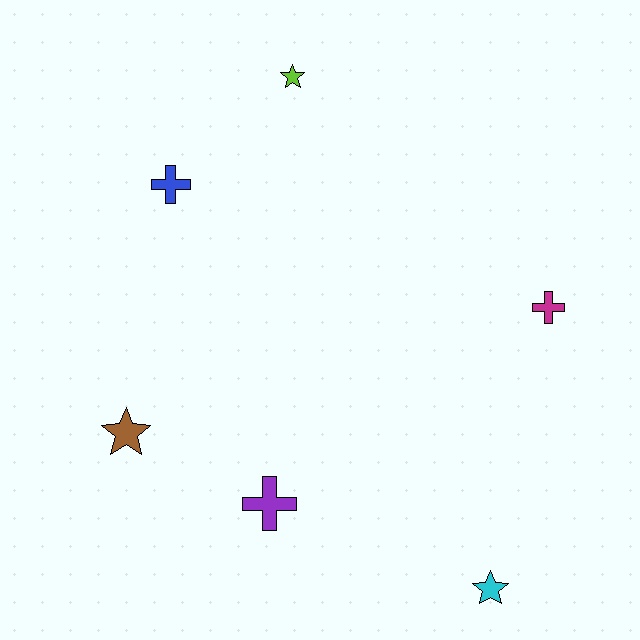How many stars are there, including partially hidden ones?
There are 3 stars.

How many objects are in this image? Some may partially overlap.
There are 6 objects.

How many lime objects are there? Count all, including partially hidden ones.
There is 1 lime object.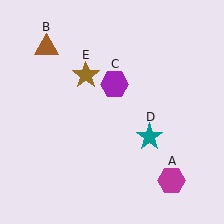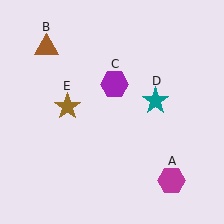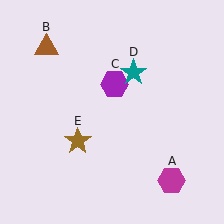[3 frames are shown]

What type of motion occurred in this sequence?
The teal star (object D), brown star (object E) rotated counterclockwise around the center of the scene.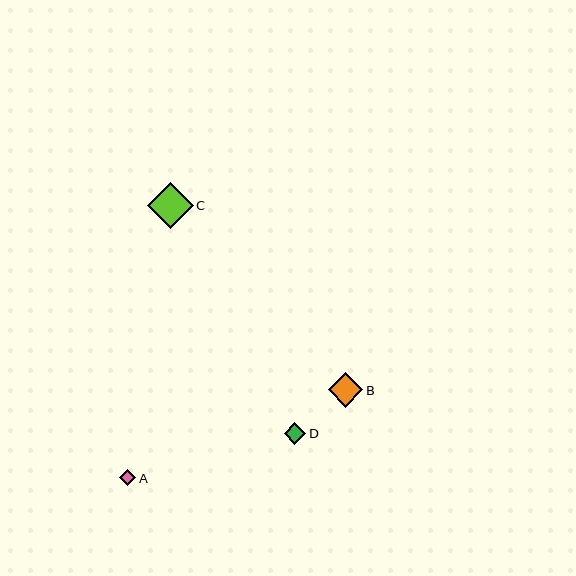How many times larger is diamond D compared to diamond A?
Diamond D is approximately 1.4 times the size of diamond A.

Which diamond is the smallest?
Diamond A is the smallest with a size of approximately 16 pixels.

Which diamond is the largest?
Diamond C is the largest with a size of approximately 46 pixels.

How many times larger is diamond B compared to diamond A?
Diamond B is approximately 2.2 times the size of diamond A.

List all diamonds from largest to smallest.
From largest to smallest: C, B, D, A.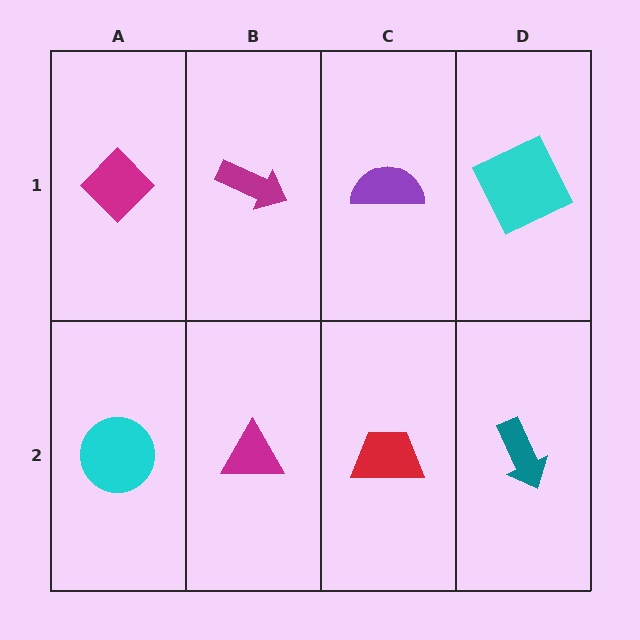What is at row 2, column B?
A magenta triangle.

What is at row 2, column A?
A cyan circle.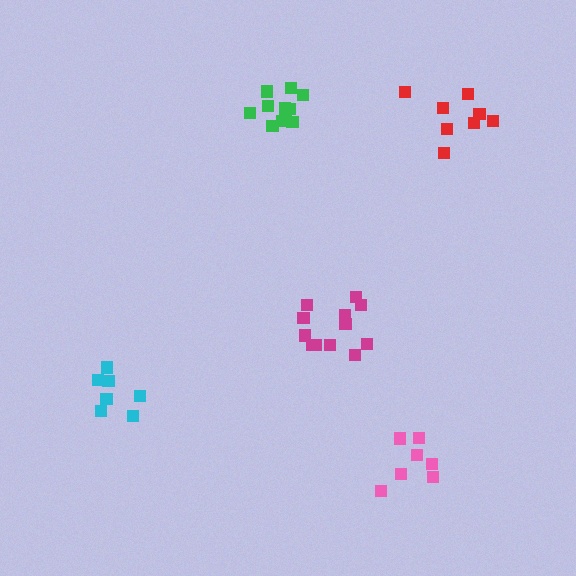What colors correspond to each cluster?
The clusters are colored: magenta, red, cyan, pink, green.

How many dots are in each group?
Group 1: 12 dots, Group 2: 8 dots, Group 3: 7 dots, Group 4: 8 dots, Group 5: 11 dots (46 total).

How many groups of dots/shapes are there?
There are 5 groups.